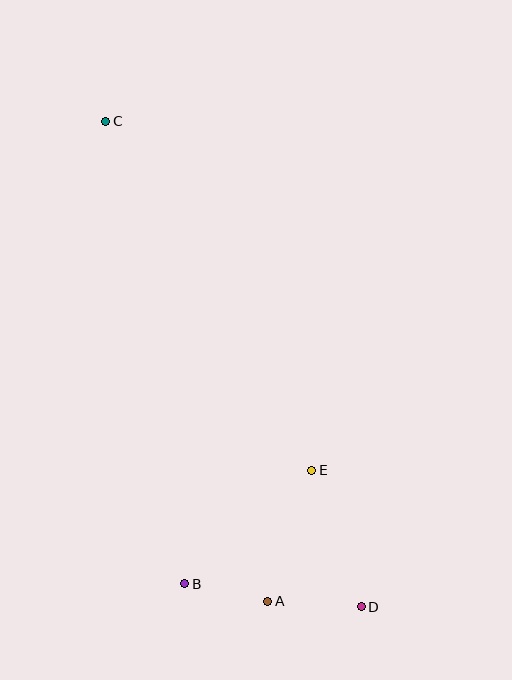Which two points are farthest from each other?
Points C and D are farthest from each other.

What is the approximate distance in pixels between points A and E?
The distance between A and E is approximately 138 pixels.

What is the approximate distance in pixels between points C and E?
The distance between C and E is approximately 405 pixels.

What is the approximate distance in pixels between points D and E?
The distance between D and E is approximately 145 pixels.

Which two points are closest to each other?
Points A and B are closest to each other.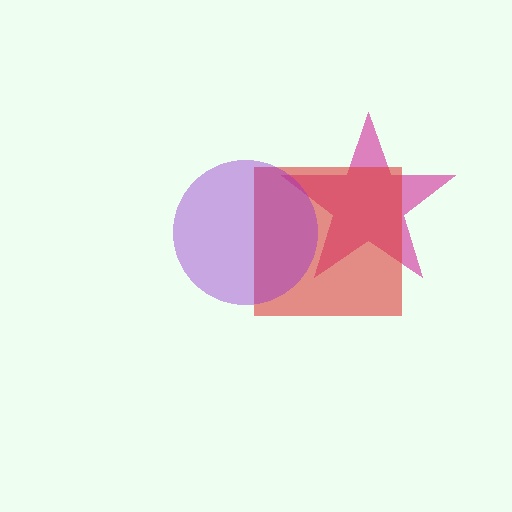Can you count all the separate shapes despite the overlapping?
Yes, there are 3 separate shapes.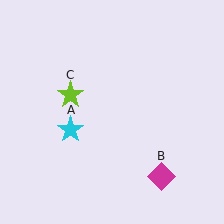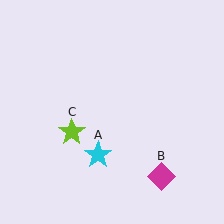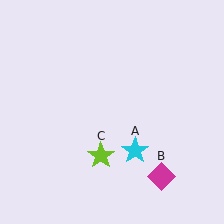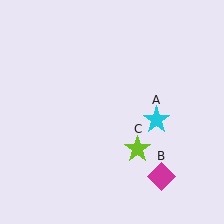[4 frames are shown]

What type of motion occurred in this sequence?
The cyan star (object A), lime star (object C) rotated counterclockwise around the center of the scene.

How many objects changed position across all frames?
2 objects changed position: cyan star (object A), lime star (object C).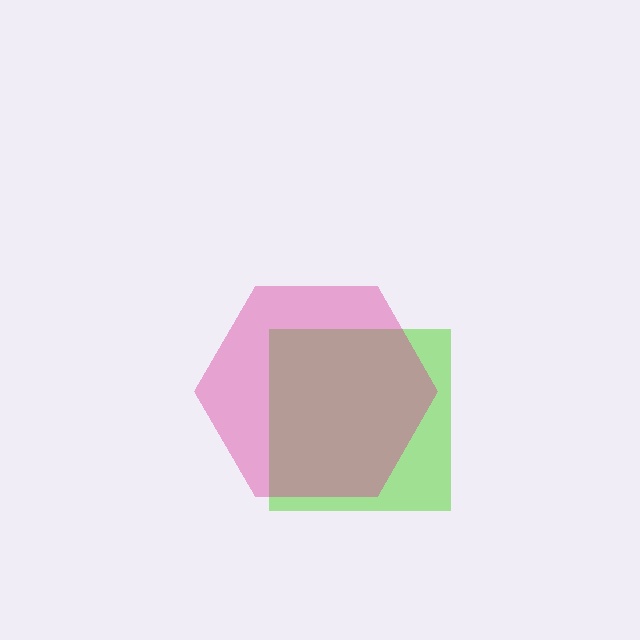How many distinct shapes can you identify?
There are 2 distinct shapes: a lime square, a magenta hexagon.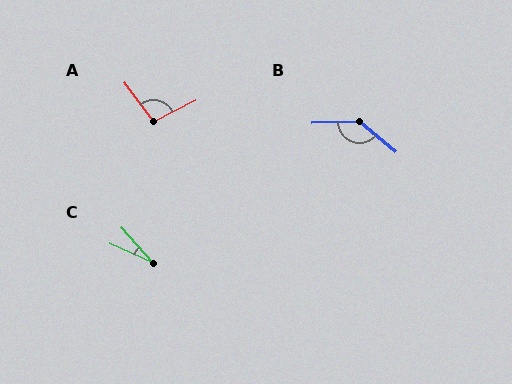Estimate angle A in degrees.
Approximately 100 degrees.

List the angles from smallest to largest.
C (24°), A (100°), B (138°).